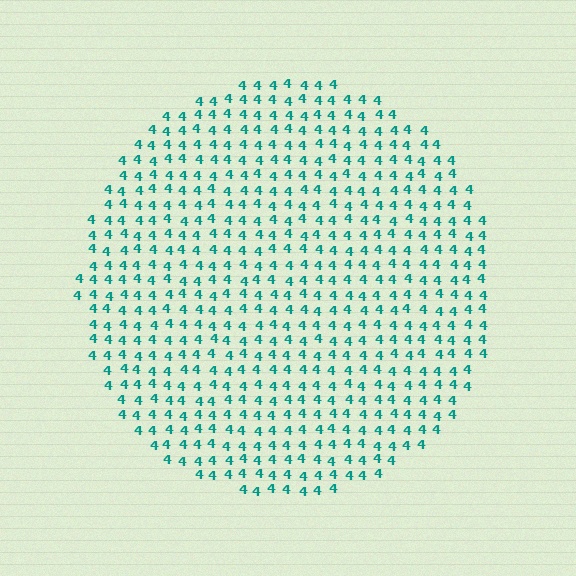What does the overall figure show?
The overall figure shows a circle.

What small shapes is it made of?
It is made of small digit 4's.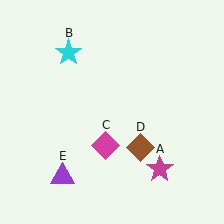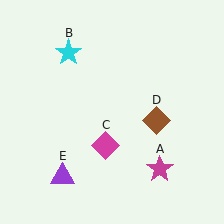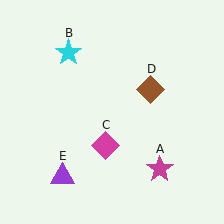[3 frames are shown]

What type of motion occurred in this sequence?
The brown diamond (object D) rotated counterclockwise around the center of the scene.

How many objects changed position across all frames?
1 object changed position: brown diamond (object D).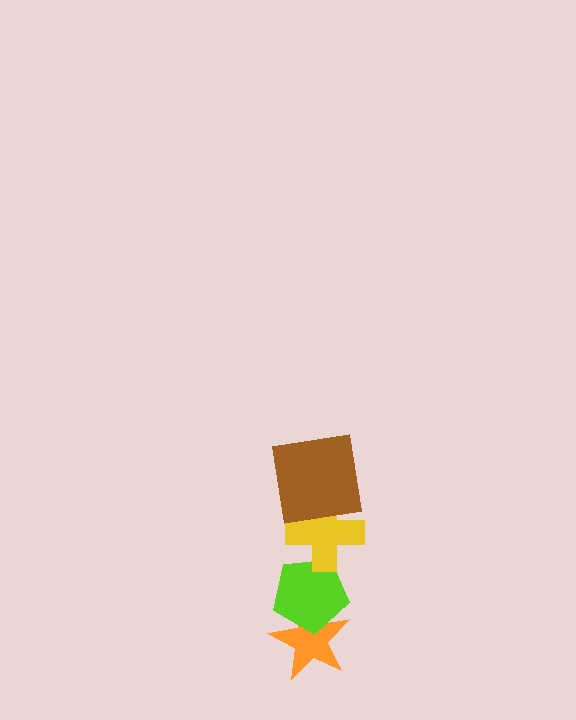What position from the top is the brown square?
The brown square is 1st from the top.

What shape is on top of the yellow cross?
The brown square is on top of the yellow cross.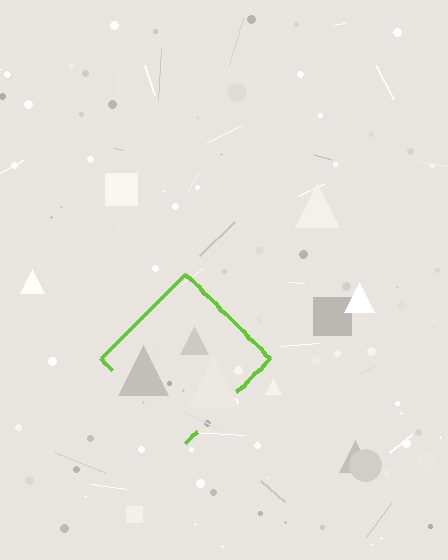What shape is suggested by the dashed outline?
The dashed outline suggests a diamond.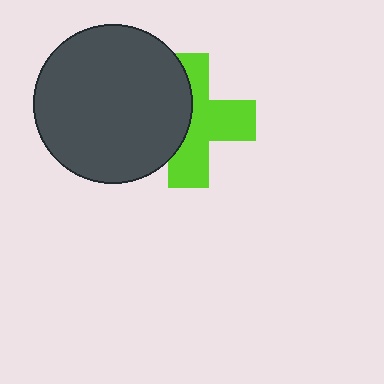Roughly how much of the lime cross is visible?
About half of it is visible (roughly 58%).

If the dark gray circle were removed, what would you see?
You would see the complete lime cross.